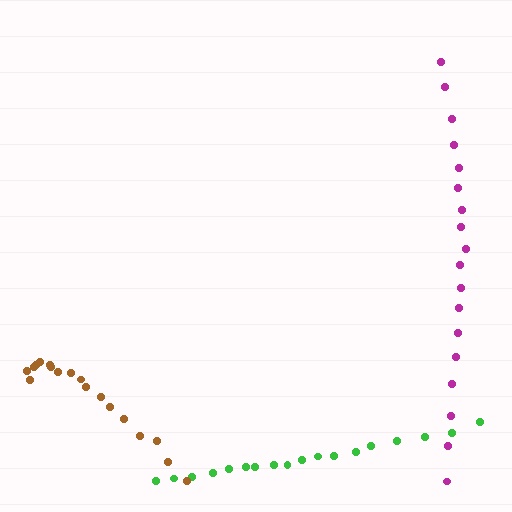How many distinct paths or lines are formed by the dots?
There are 3 distinct paths.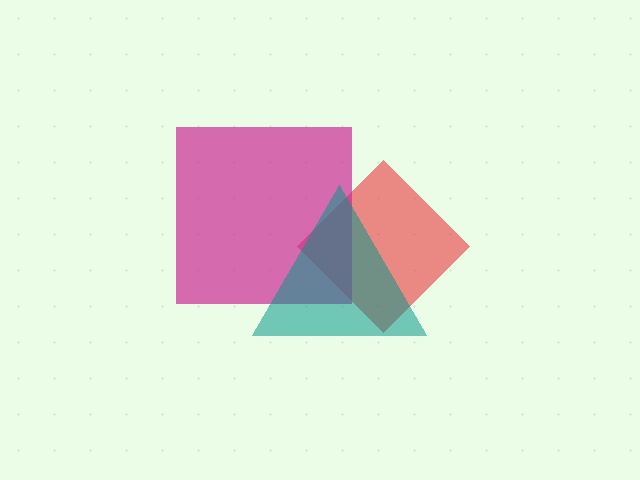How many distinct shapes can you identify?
There are 3 distinct shapes: a red diamond, a magenta square, a teal triangle.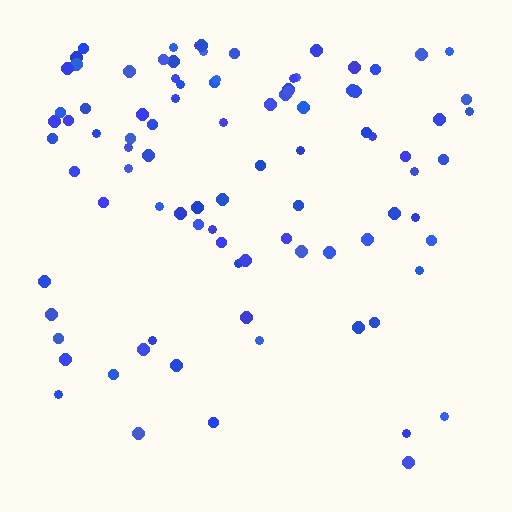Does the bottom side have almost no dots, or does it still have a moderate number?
Still a moderate number, just noticeably fewer than the top.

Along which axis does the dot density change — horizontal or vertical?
Vertical.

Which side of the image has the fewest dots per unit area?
The bottom.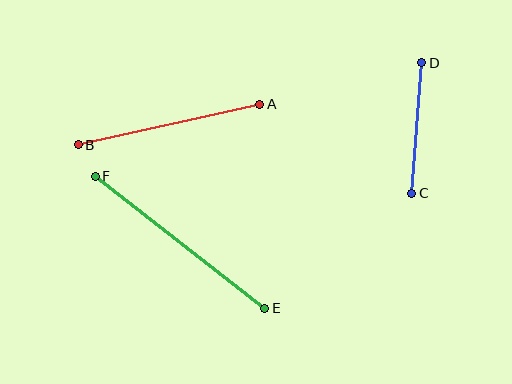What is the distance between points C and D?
The distance is approximately 131 pixels.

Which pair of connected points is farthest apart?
Points E and F are farthest apart.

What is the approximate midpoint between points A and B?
The midpoint is at approximately (169, 125) pixels.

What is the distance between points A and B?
The distance is approximately 186 pixels.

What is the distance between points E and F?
The distance is approximately 215 pixels.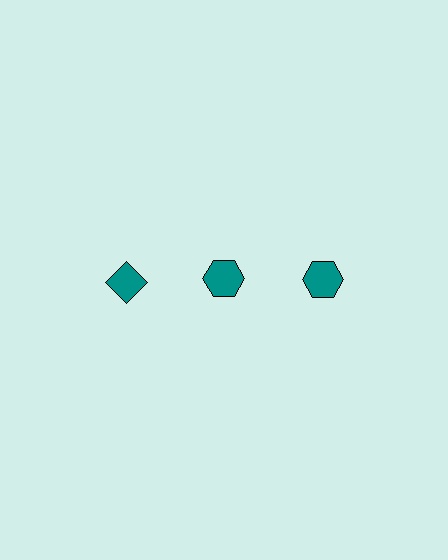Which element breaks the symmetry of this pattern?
The teal diamond in the top row, leftmost column breaks the symmetry. All other shapes are teal hexagons.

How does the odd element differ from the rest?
It has a different shape: diamond instead of hexagon.